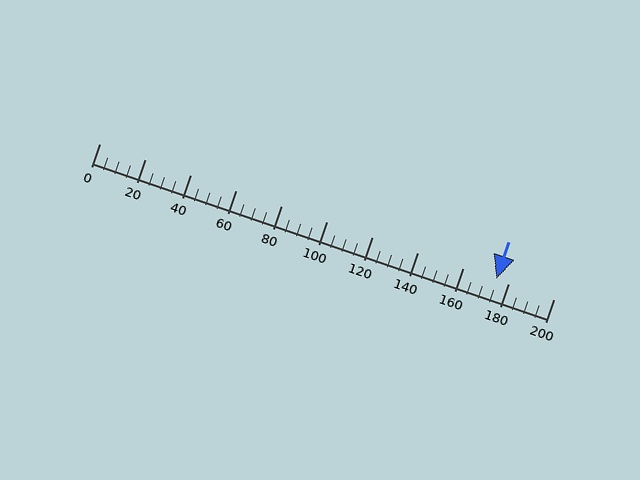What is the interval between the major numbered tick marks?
The major tick marks are spaced 20 units apart.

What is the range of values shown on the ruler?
The ruler shows values from 0 to 200.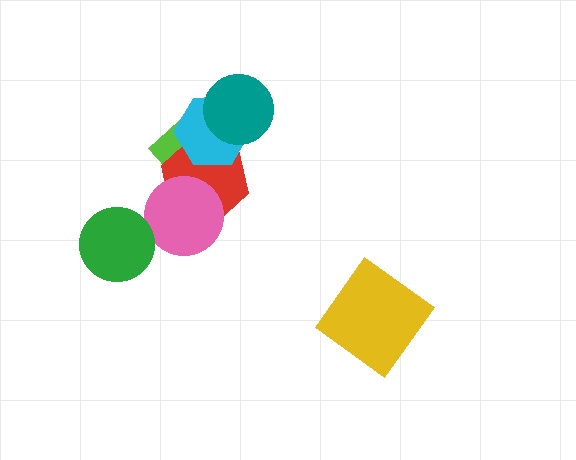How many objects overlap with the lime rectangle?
3 objects overlap with the lime rectangle.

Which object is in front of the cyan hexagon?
The teal circle is in front of the cyan hexagon.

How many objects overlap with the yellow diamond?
0 objects overlap with the yellow diamond.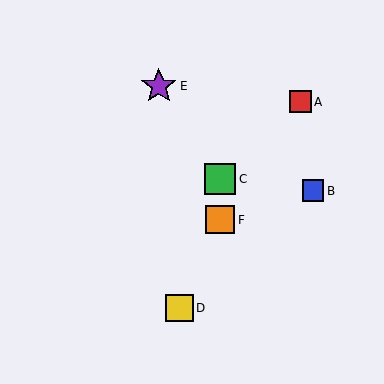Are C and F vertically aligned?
Yes, both are at x≈220.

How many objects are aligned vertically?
2 objects (C, F) are aligned vertically.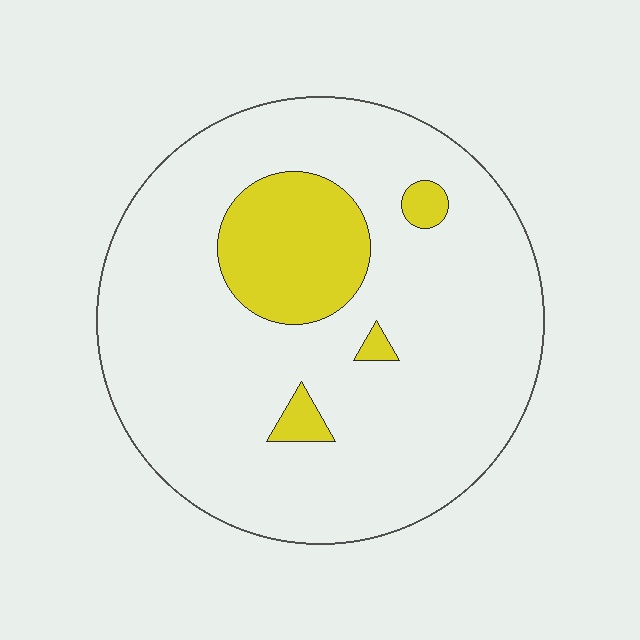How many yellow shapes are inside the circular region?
4.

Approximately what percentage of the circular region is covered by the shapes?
Approximately 15%.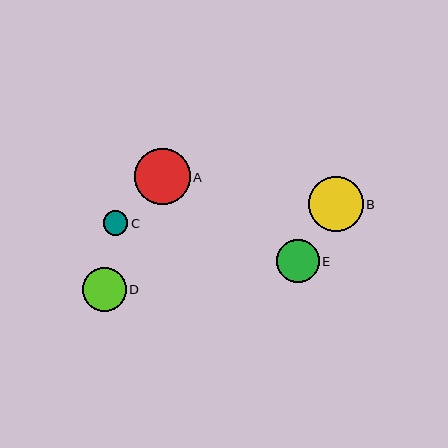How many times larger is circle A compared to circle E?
Circle A is approximately 1.3 times the size of circle E.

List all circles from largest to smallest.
From largest to smallest: A, B, D, E, C.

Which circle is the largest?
Circle A is the largest with a size of approximately 56 pixels.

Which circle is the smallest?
Circle C is the smallest with a size of approximately 25 pixels.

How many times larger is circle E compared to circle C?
Circle E is approximately 1.7 times the size of circle C.